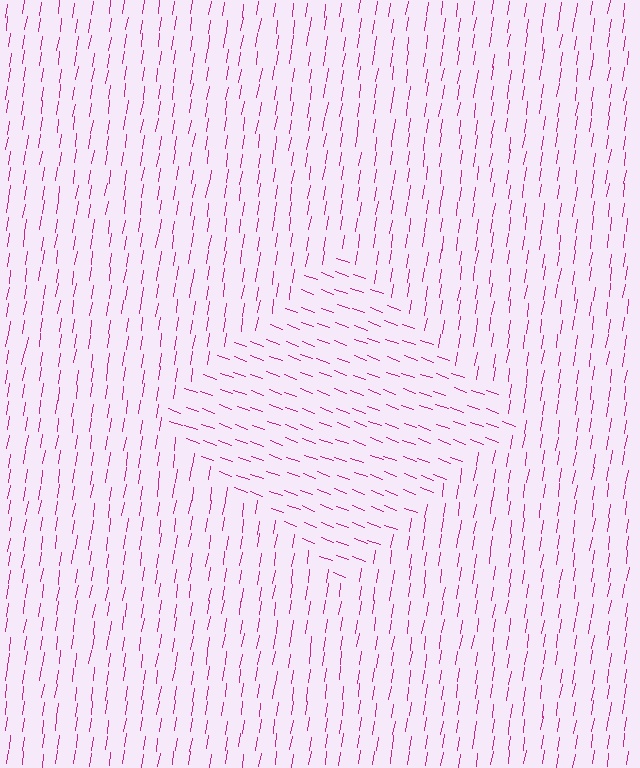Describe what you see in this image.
The image is filled with small magenta line segments. A diamond region in the image has lines oriented differently from the surrounding lines, creating a visible texture boundary.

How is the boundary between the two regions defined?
The boundary is defined purely by a change in line orientation (approximately 79 degrees difference). All lines are the same color and thickness.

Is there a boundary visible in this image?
Yes, there is a texture boundary formed by a change in line orientation.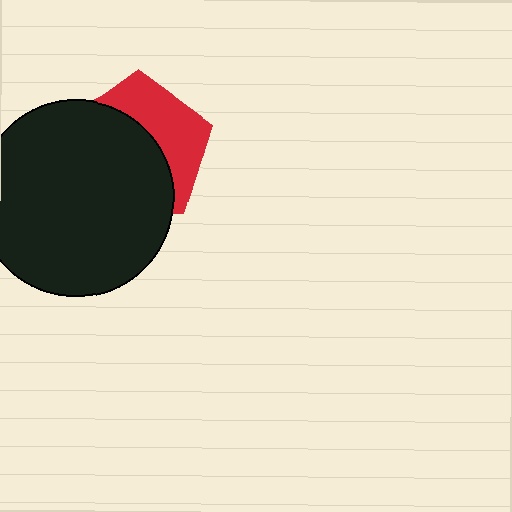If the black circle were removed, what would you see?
You would see the complete red pentagon.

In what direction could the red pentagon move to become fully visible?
The red pentagon could move toward the upper-right. That would shift it out from behind the black circle entirely.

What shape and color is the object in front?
The object in front is a black circle.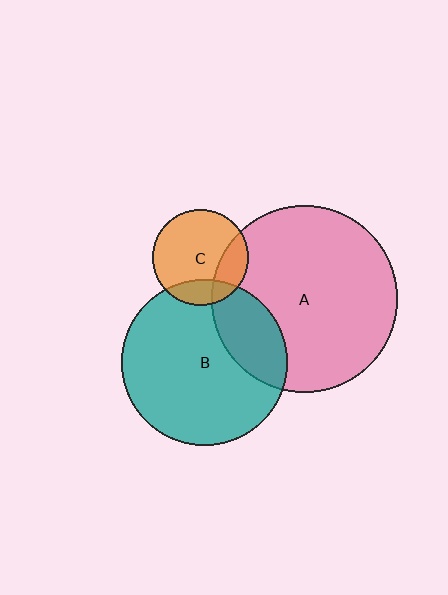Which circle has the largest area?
Circle A (pink).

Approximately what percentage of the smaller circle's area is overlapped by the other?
Approximately 20%.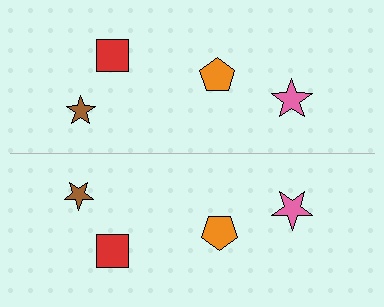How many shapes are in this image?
There are 8 shapes in this image.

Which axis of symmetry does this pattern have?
The pattern has a horizontal axis of symmetry running through the center of the image.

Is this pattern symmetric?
Yes, this pattern has bilateral (reflection) symmetry.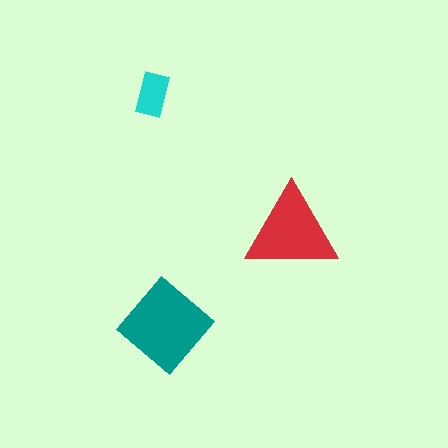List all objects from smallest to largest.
The cyan rectangle, the red triangle, the teal diamond.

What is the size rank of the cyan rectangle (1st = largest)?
3rd.